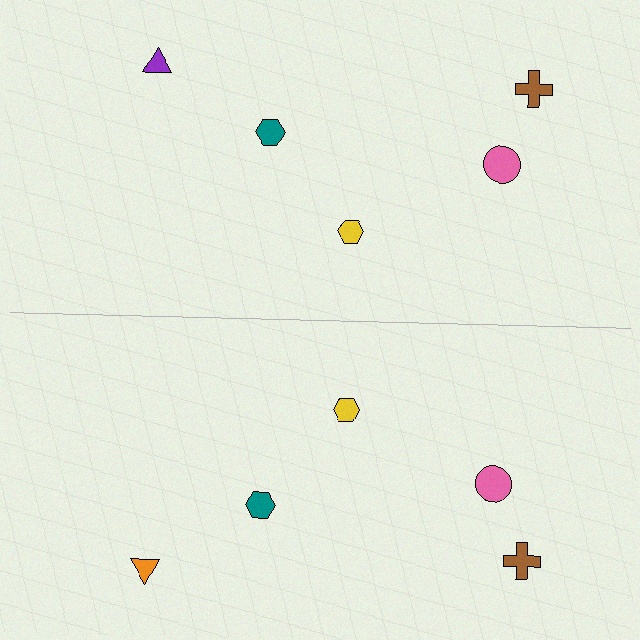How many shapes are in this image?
There are 10 shapes in this image.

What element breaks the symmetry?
The orange triangle on the bottom side breaks the symmetry — its mirror counterpart is purple.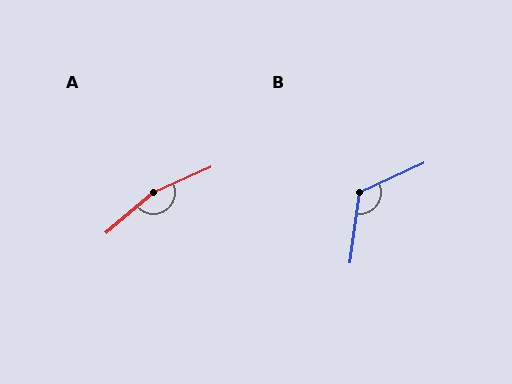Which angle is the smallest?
B, at approximately 122 degrees.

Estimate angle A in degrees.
Approximately 163 degrees.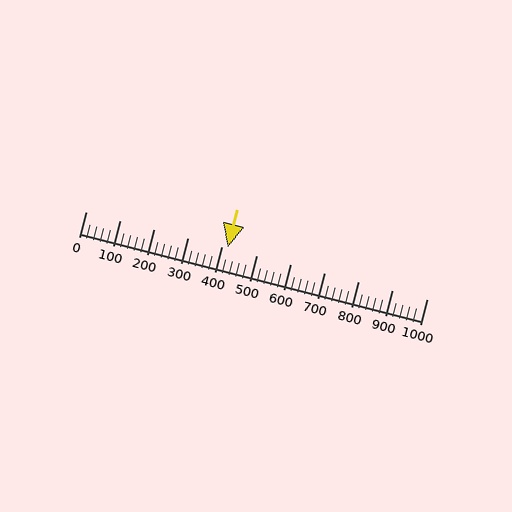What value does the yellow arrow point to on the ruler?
The yellow arrow points to approximately 416.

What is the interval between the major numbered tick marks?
The major tick marks are spaced 100 units apart.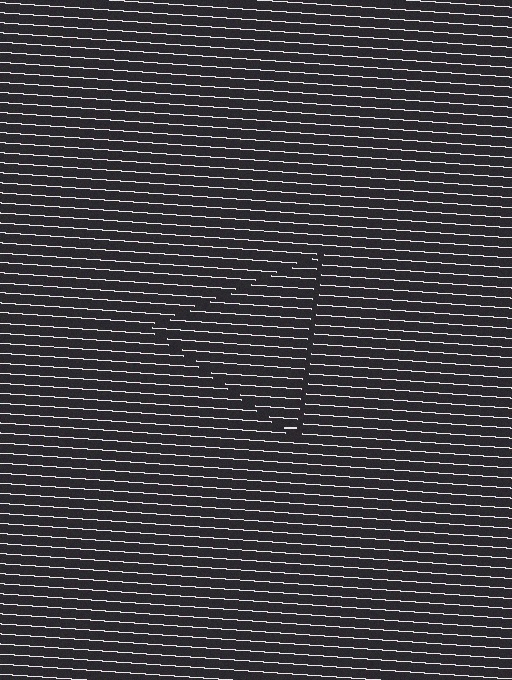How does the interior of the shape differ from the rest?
The interior of the shape contains the same grating, shifted by half a period — the contour is defined by the phase discontinuity where line-ends from the inner and outer gratings abut.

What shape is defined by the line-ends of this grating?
An illusory triangle. The interior of the shape contains the same grating, shifted by half a period — the contour is defined by the phase discontinuity where line-ends from the inner and outer gratings abut.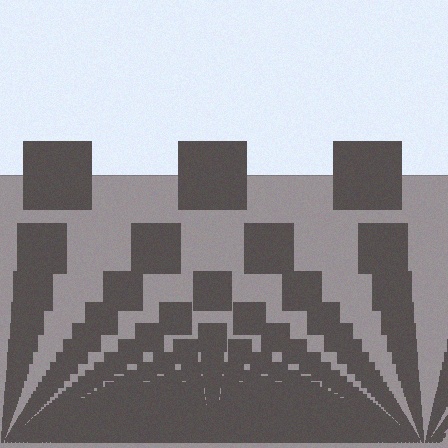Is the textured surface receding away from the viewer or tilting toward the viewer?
The surface appears to tilt toward the viewer. Texture elements get larger and sparser toward the top.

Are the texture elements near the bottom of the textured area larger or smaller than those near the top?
Smaller. The gradient is inverted — elements near the bottom are smaller and denser.